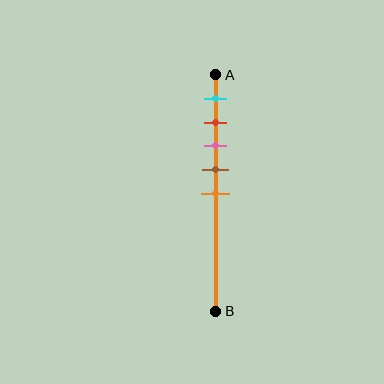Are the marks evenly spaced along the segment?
Yes, the marks are approximately evenly spaced.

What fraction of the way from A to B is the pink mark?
The pink mark is approximately 30% (0.3) of the way from A to B.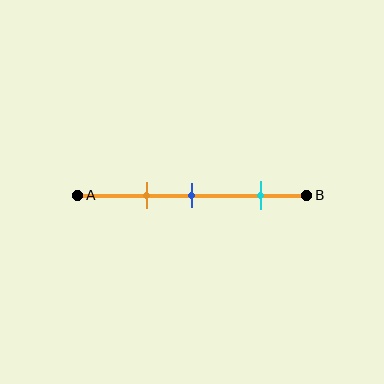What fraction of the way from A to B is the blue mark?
The blue mark is approximately 50% (0.5) of the way from A to B.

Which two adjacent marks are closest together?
The orange and blue marks are the closest adjacent pair.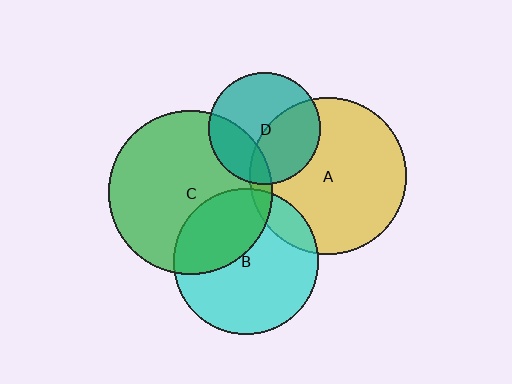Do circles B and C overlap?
Yes.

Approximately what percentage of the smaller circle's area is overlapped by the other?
Approximately 35%.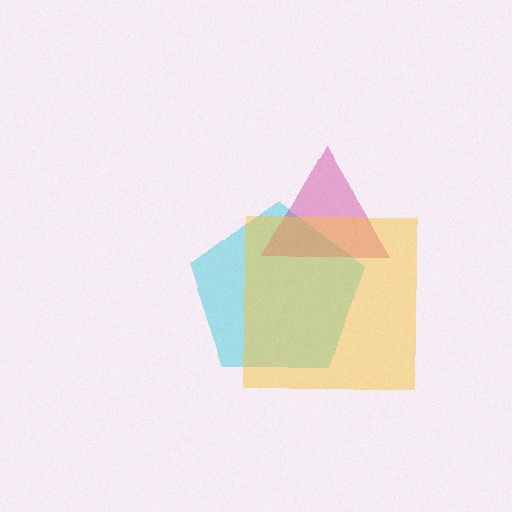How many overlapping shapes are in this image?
There are 3 overlapping shapes in the image.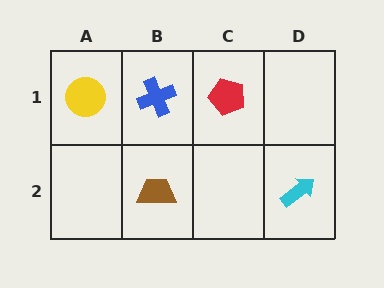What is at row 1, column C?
A red pentagon.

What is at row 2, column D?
A cyan arrow.